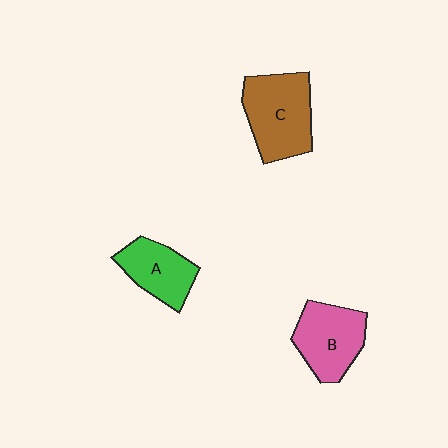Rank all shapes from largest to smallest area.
From largest to smallest: C (brown), B (pink), A (green).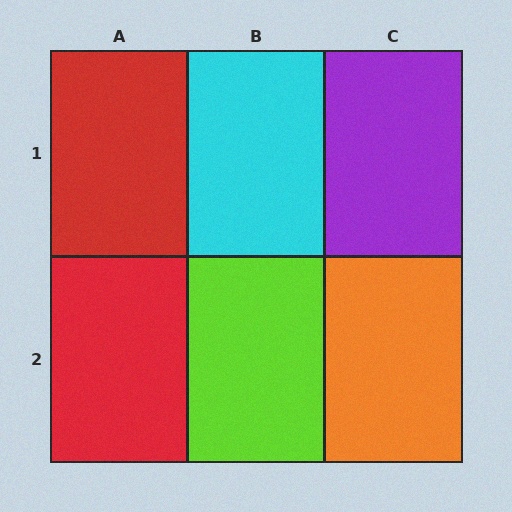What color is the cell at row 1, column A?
Red.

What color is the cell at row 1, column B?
Cyan.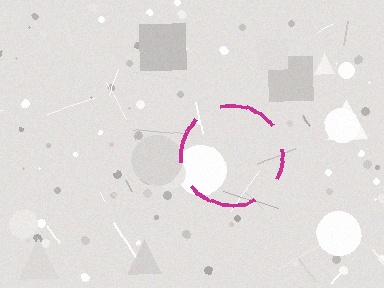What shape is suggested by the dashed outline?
The dashed outline suggests a circle.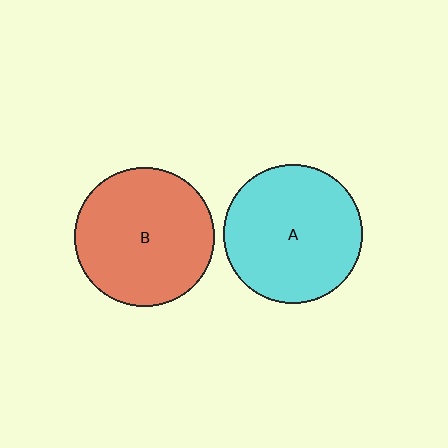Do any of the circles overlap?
No, none of the circles overlap.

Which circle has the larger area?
Circle A (cyan).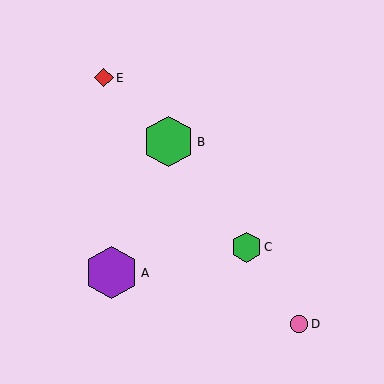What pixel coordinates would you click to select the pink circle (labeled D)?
Click at (299, 324) to select the pink circle D.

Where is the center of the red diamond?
The center of the red diamond is at (104, 78).